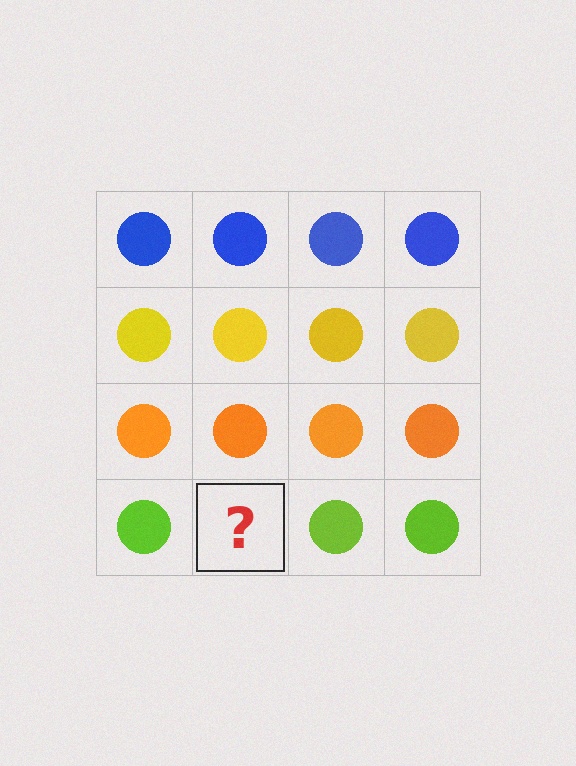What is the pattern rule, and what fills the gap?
The rule is that each row has a consistent color. The gap should be filled with a lime circle.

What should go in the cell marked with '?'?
The missing cell should contain a lime circle.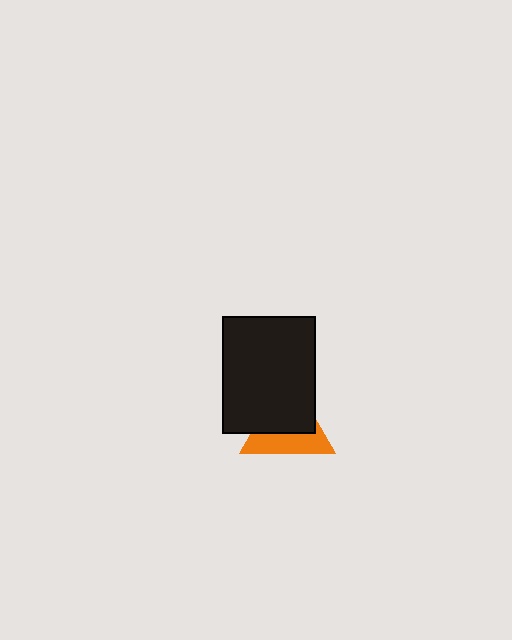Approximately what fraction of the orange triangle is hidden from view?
Roughly 56% of the orange triangle is hidden behind the black rectangle.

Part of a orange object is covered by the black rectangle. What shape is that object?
It is a triangle.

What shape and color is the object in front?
The object in front is a black rectangle.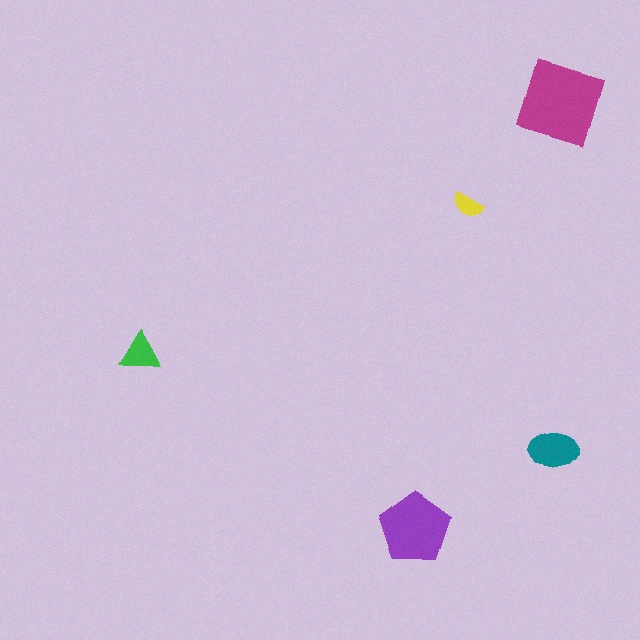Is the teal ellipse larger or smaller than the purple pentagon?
Smaller.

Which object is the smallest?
The yellow semicircle.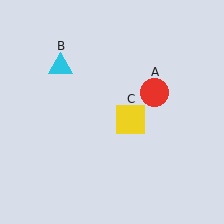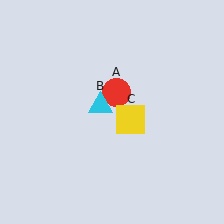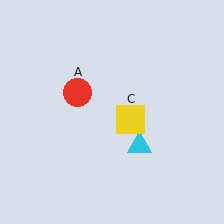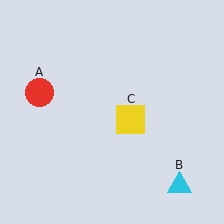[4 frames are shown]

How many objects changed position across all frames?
2 objects changed position: red circle (object A), cyan triangle (object B).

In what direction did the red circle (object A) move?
The red circle (object A) moved left.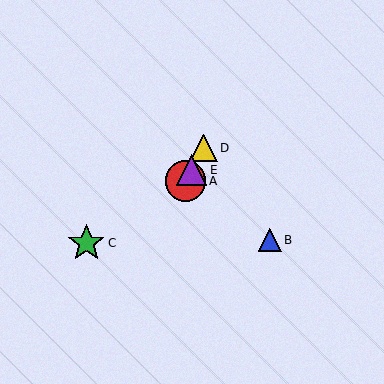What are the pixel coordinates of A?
Object A is at (185, 181).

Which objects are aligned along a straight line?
Objects A, D, E are aligned along a straight line.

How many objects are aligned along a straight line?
3 objects (A, D, E) are aligned along a straight line.